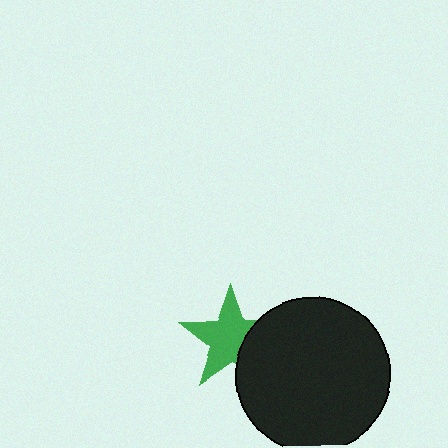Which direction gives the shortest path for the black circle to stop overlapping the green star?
Moving right gives the shortest separation.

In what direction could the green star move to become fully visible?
The green star could move left. That would shift it out from behind the black circle entirely.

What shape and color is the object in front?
The object in front is a black circle.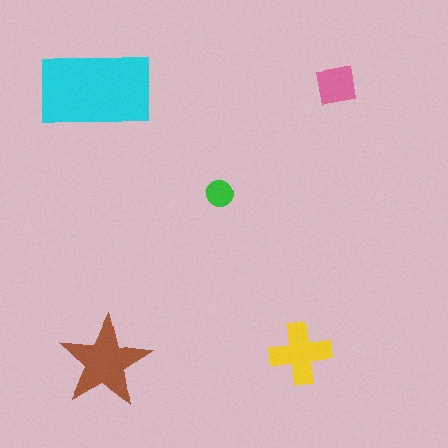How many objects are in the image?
There are 5 objects in the image.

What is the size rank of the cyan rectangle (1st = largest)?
1st.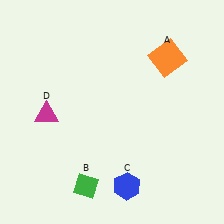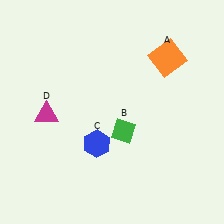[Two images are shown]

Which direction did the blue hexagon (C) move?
The blue hexagon (C) moved up.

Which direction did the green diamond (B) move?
The green diamond (B) moved up.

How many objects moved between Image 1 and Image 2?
2 objects moved between the two images.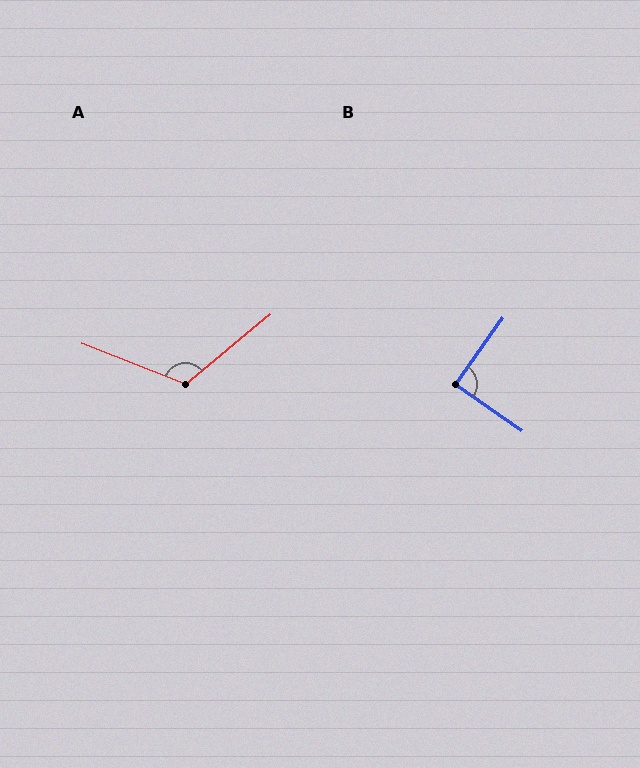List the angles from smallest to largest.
B (90°), A (119°).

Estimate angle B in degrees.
Approximately 90 degrees.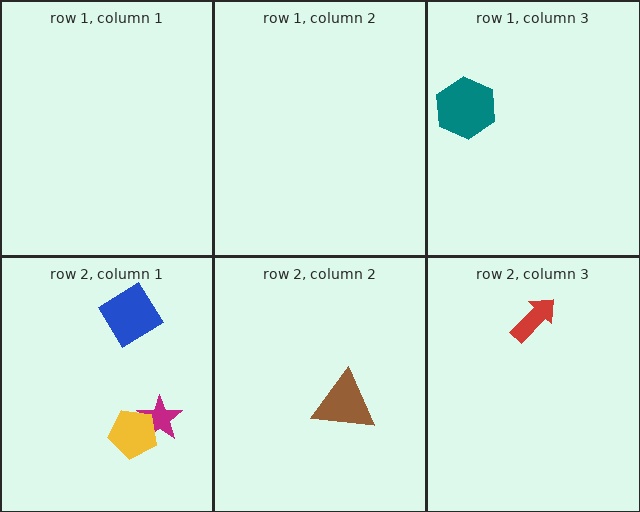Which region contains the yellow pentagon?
The row 2, column 1 region.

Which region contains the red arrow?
The row 2, column 3 region.